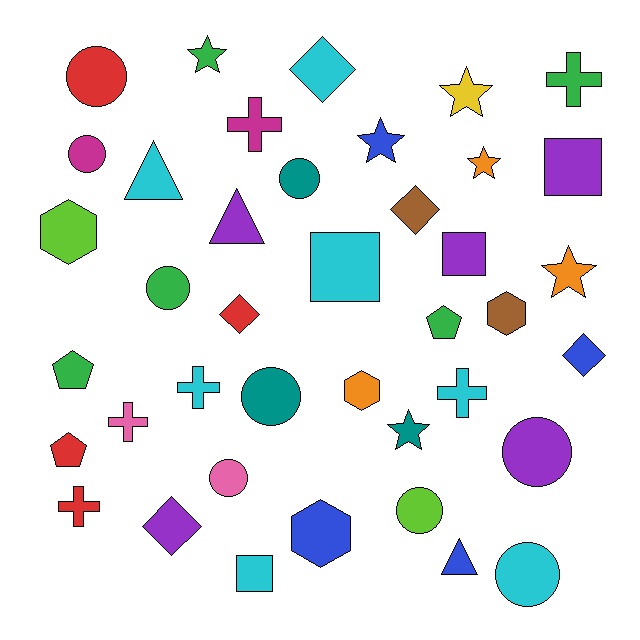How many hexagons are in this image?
There are 4 hexagons.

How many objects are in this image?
There are 40 objects.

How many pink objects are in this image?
There are 2 pink objects.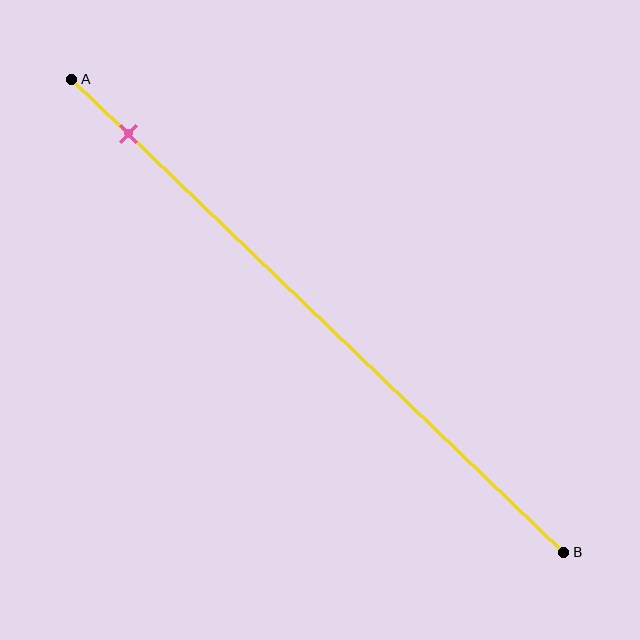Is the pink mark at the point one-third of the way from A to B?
No, the mark is at about 10% from A, not at the 33% one-third point.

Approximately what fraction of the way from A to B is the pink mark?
The pink mark is approximately 10% of the way from A to B.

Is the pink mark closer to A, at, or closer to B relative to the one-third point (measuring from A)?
The pink mark is closer to point A than the one-third point of segment AB.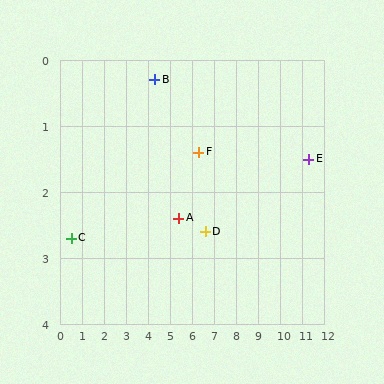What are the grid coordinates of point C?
Point C is at approximately (0.5, 2.7).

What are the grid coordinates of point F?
Point F is at approximately (6.3, 1.4).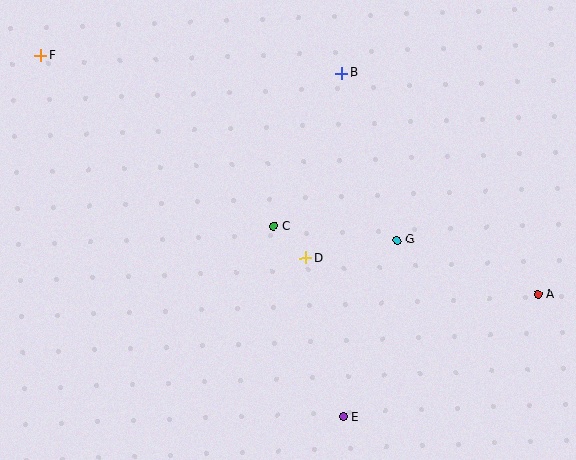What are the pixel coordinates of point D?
Point D is at (306, 258).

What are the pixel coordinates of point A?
Point A is at (538, 294).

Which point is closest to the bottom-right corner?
Point A is closest to the bottom-right corner.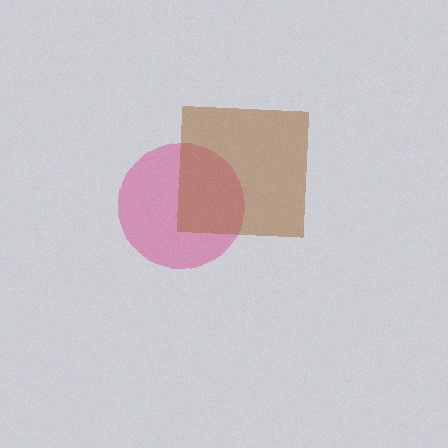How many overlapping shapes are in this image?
There are 2 overlapping shapes in the image.